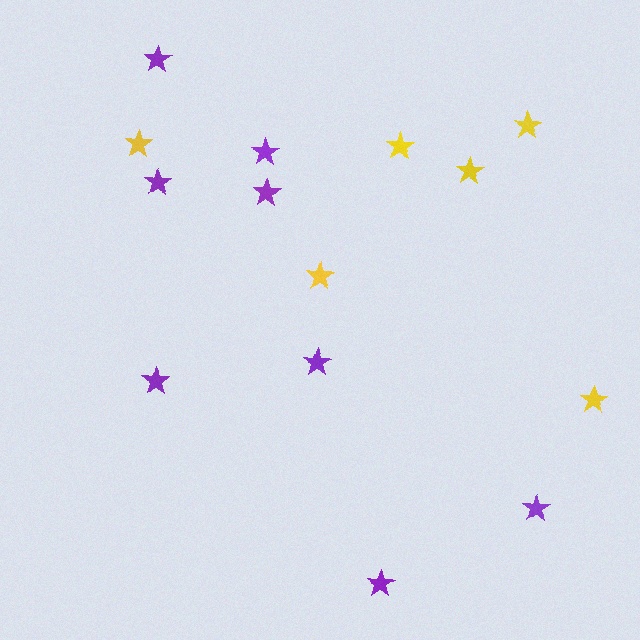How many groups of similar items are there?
There are 2 groups: one group of purple stars (8) and one group of yellow stars (6).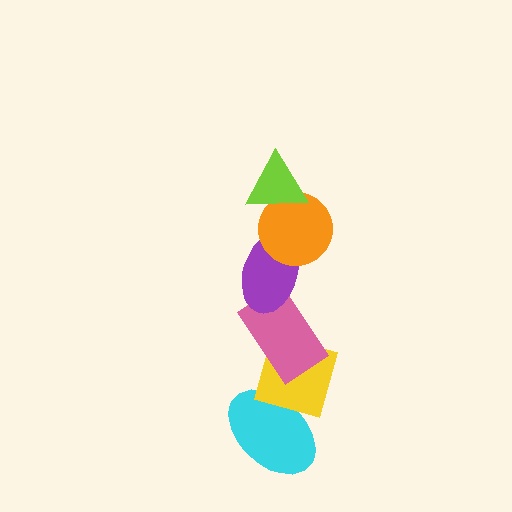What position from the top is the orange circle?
The orange circle is 2nd from the top.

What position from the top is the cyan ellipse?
The cyan ellipse is 6th from the top.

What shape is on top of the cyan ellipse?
The yellow diamond is on top of the cyan ellipse.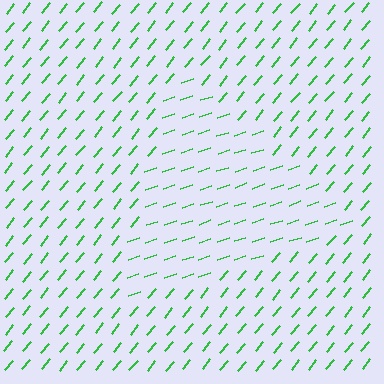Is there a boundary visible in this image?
Yes, there is a texture boundary formed by a change in line orientation.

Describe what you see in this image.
The image is filled with small green line segments. A triangle region in the image has lines oriented differently from the surrounding lines, creating a visible texture boundary.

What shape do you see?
I see a triangle.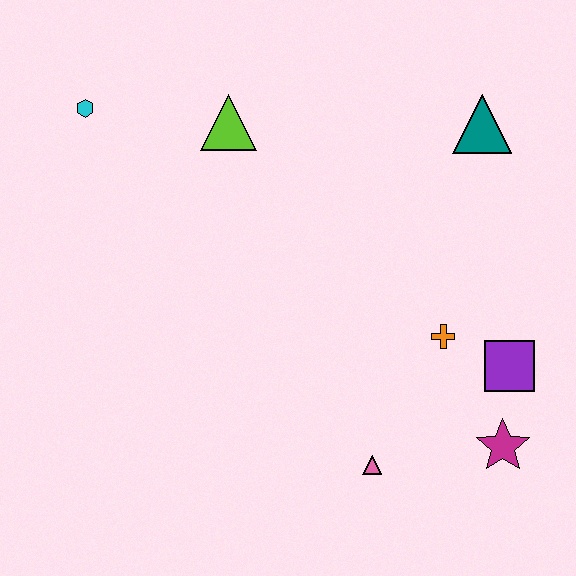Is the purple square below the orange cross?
Yes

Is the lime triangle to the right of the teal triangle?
No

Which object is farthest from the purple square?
The cyan hexagon is farthest from the purple square.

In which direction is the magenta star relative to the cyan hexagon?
The magenta star is to the right of the cyan hexagon.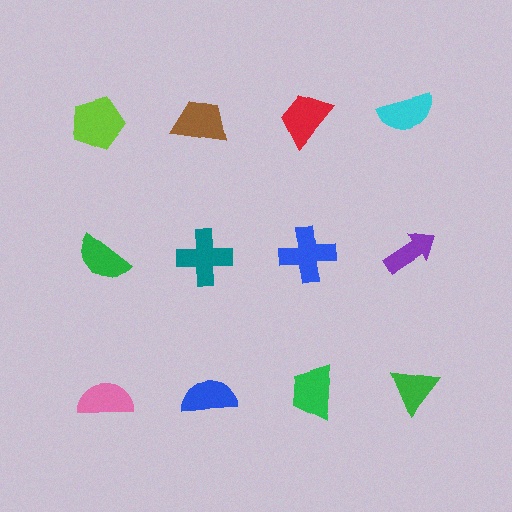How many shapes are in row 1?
4 shapes.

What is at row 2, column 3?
A blue cross.